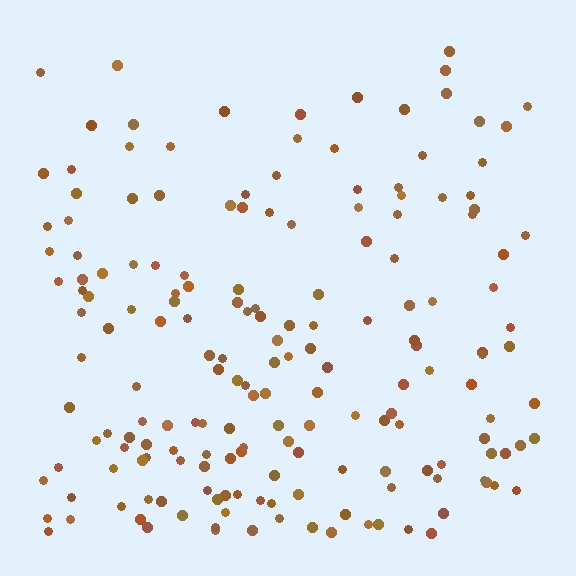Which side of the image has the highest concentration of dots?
The bottom.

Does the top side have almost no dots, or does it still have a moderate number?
Still a moderate number, just noticeably fewer than the bottom.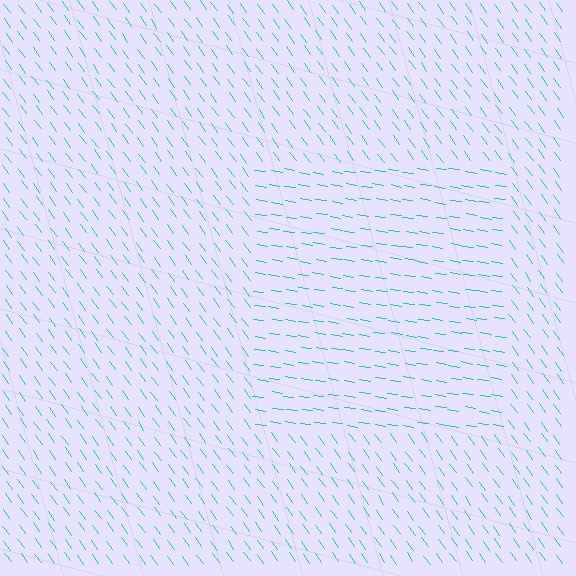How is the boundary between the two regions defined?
The boundary is defined purely by a change in line orientation (approximately 45 degrees difference). All lines are the same color and thickness.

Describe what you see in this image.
The image is filled with small cyan line segments. A rectangle region in the image has lines oriented differently from the surrounding lines, creating a visible texture boundary.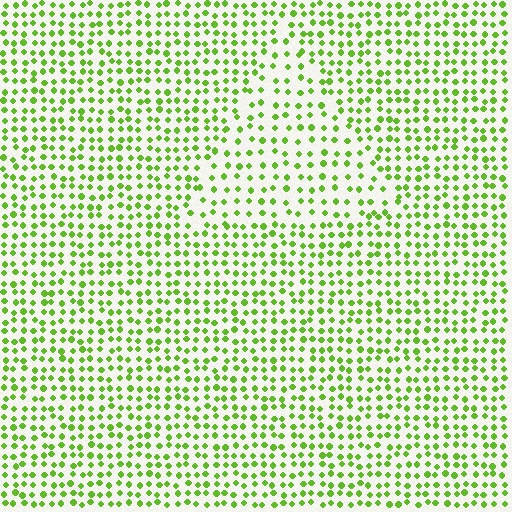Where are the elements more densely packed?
The elements are more densely packed outside the triangle boundary.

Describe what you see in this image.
The image contains small lime elements arranged at two different densities. A triangle-shaped region is visible where the elements are less densely packed than the surrounding area.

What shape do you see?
I see a triangle.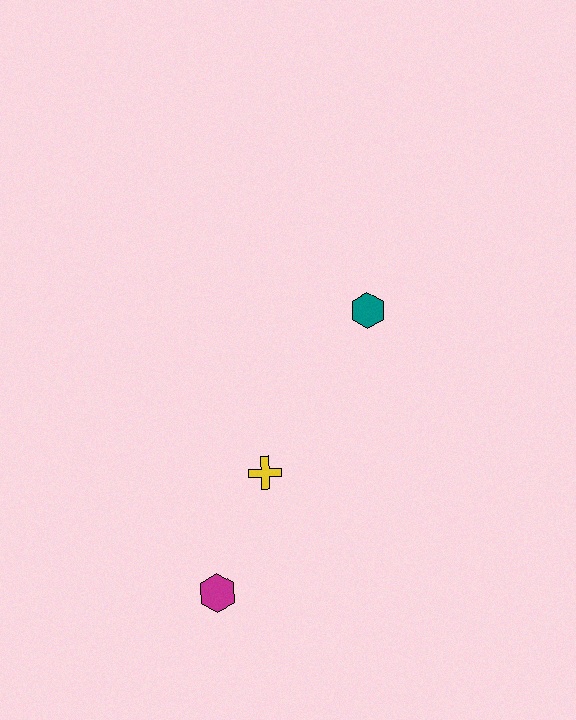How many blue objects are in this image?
There are no blue objects.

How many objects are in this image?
There are 3 objects.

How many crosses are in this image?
There is 1 cross.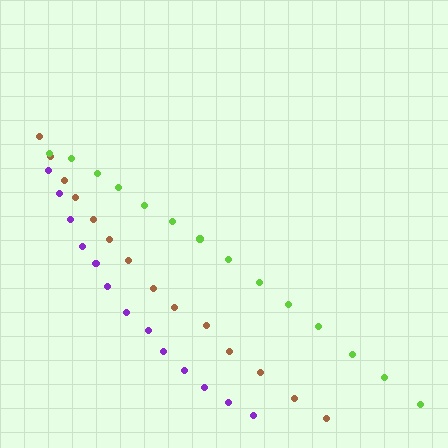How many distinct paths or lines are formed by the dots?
There are 3 distinct paths.